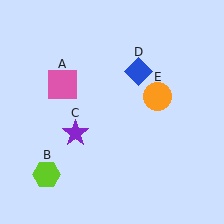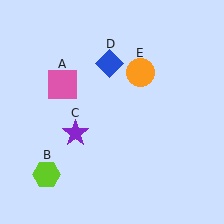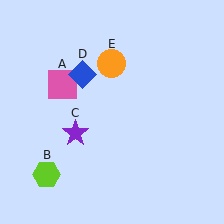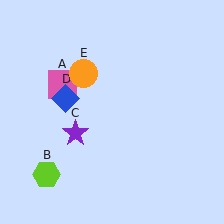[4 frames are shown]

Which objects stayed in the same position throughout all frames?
Pink square (object A) and lime hexagon (object B) and purple star (object C) remained stationary.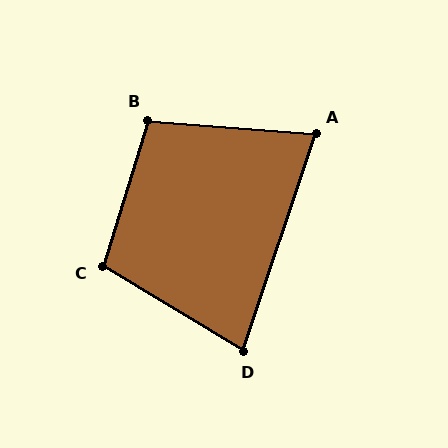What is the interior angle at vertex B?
Approximately 103 degrees (obtuse).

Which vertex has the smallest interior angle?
A, at approximately 76 degrees.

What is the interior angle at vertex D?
Approximately 77 degrees (acute).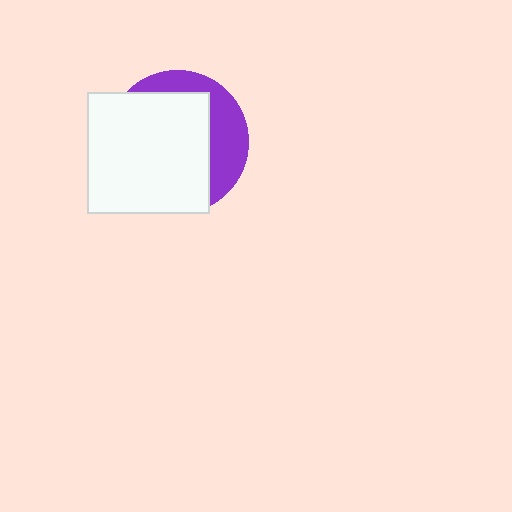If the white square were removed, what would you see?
You would see the complete purple circle.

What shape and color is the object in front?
The object in front is a white square.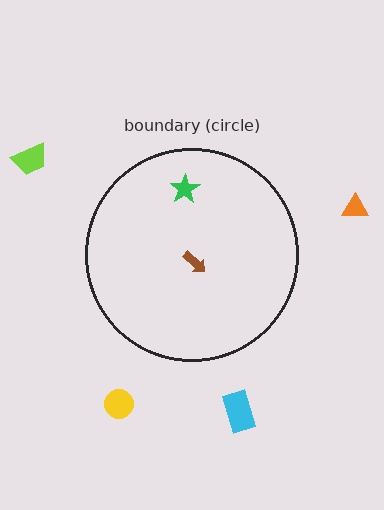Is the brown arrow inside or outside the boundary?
Inside.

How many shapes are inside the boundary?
2 inside, 4 outside.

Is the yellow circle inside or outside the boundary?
Outside.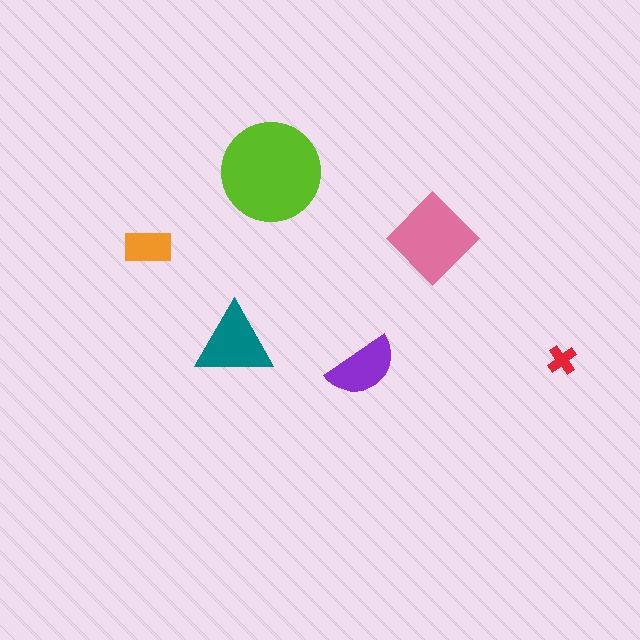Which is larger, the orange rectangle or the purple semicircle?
The purple semicircle.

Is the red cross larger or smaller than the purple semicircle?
Smaller.